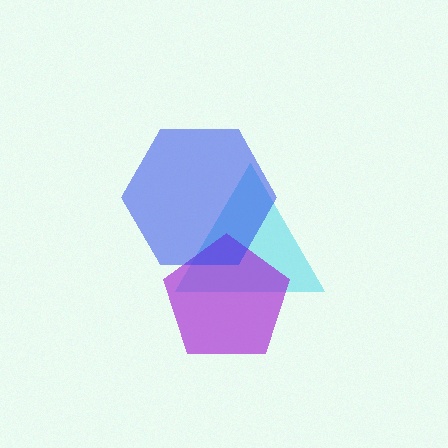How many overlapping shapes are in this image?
There are 3 overlapping shapes in the image.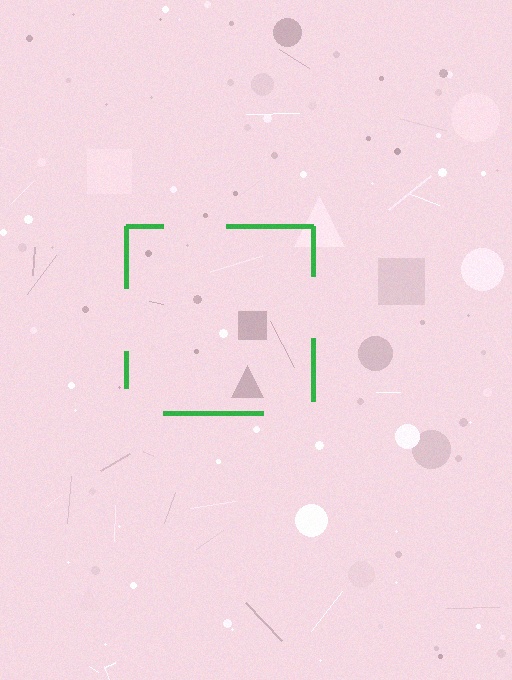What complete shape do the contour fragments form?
The contour fragments form a square.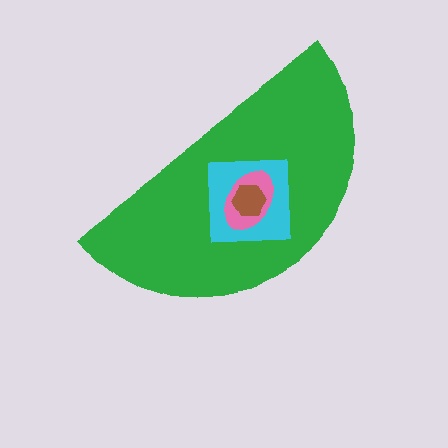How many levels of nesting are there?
4.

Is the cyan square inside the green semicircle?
Yes.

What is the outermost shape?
The green semicircle.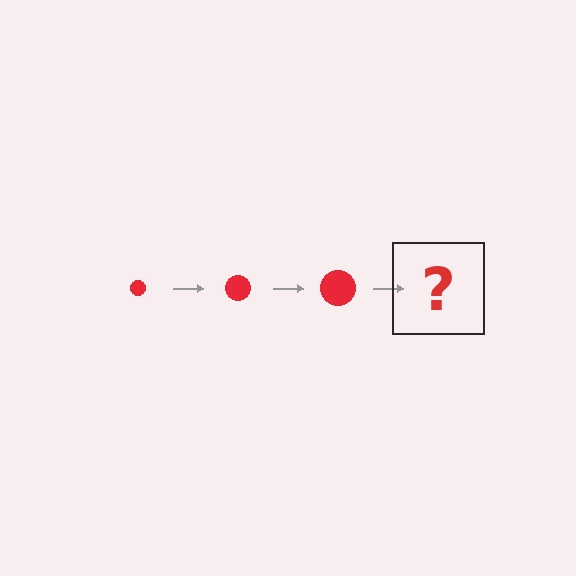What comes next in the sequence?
The next element should be a red circle, larger than the previous one.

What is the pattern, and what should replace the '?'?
The pattern is that the circle gets progressively larger each step. The '?' should be a red circle, larger than the previous one.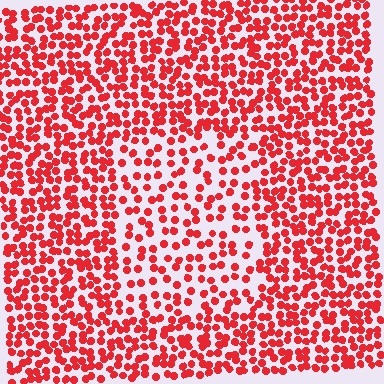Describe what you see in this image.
The image contains small red elements arranged at two different densities. A rectangle-shaped region is visible where the elements are less densely packed than the surrounding area.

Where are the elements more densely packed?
The elements are more densely packed outside the rectangle boundary.